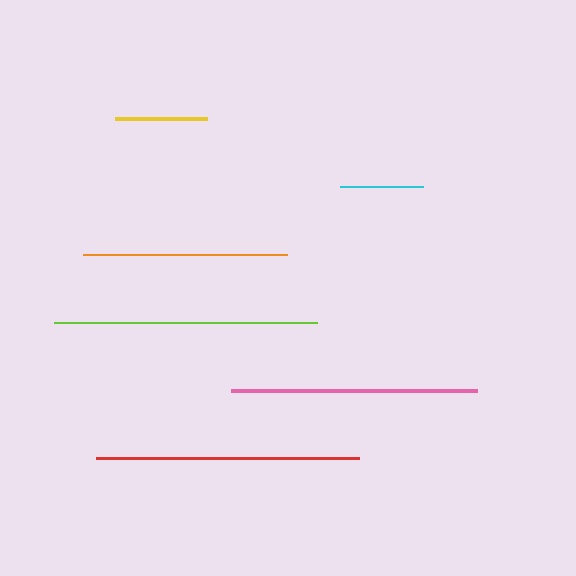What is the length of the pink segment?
The pink segment is approximately 246 pixels long.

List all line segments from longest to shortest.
From longest to shortest: lime, red, pink, orange, yellow, cyan.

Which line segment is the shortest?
The cyan line is the shortest at approximately 83 pixels.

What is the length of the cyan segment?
The cyan segment is approximately 83 pixels long.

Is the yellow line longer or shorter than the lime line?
The lime line is longer than the yellow line.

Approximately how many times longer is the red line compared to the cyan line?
The red line is approximately 3.2 times the length of the cyan line.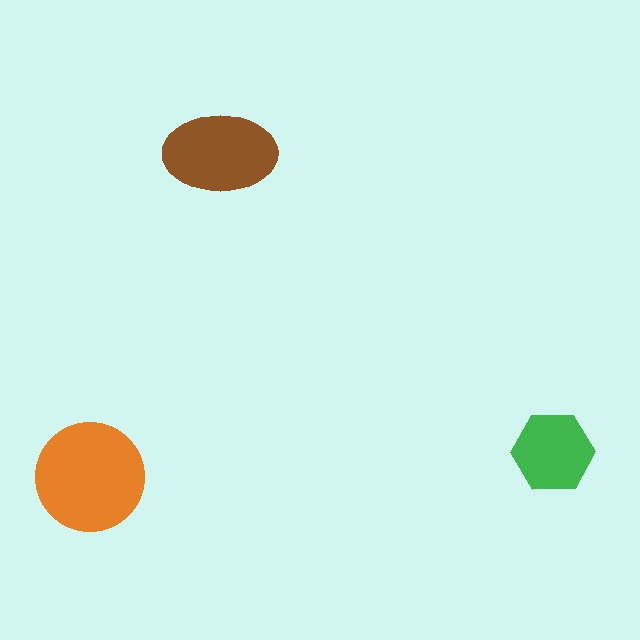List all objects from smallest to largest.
The green hexagon, the brown ellipse, the orange circle.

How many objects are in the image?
There are 3 objects in the image.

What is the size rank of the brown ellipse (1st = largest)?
2nd.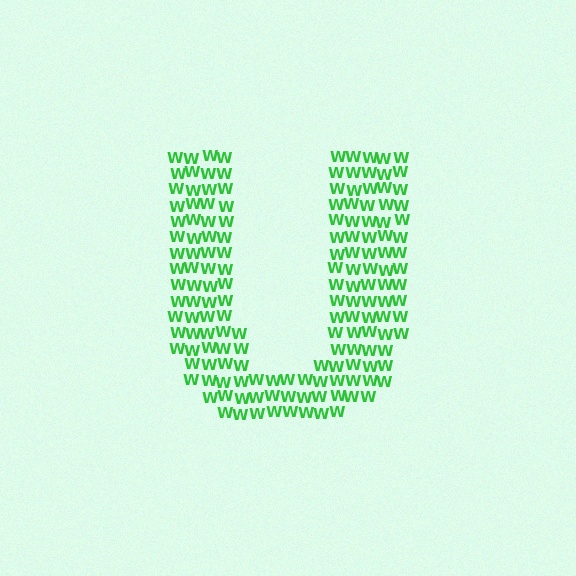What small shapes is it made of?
It is made of small letter W's.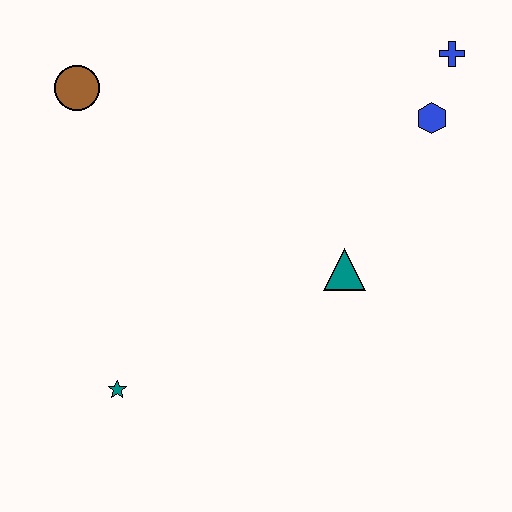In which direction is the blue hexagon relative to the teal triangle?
The blue hexagon is above the teal triangle.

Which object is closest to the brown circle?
The teal star is closest to the brown circle.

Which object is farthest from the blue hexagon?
The teal star is farthest from the blue hexagon.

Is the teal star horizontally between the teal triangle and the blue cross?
No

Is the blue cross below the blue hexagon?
No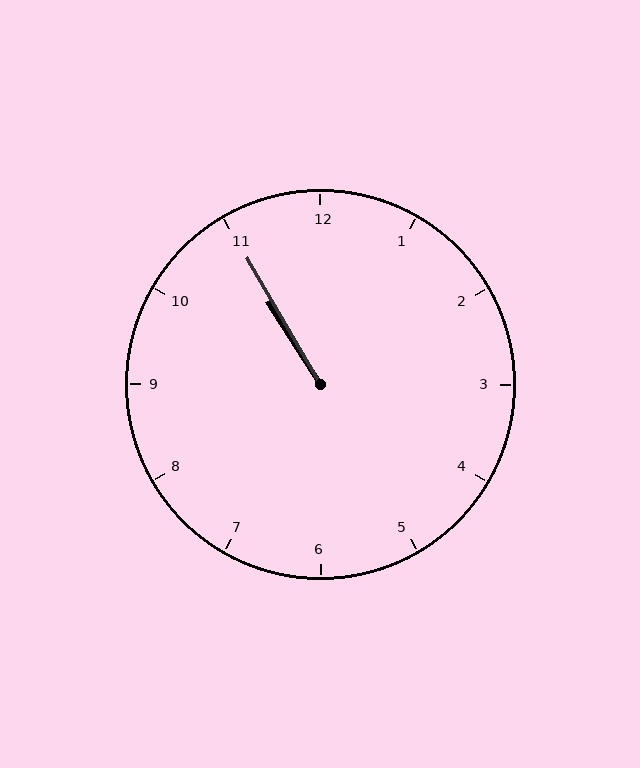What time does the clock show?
10:55.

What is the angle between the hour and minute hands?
Approximately 2 degrees.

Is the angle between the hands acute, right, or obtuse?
It is acute.